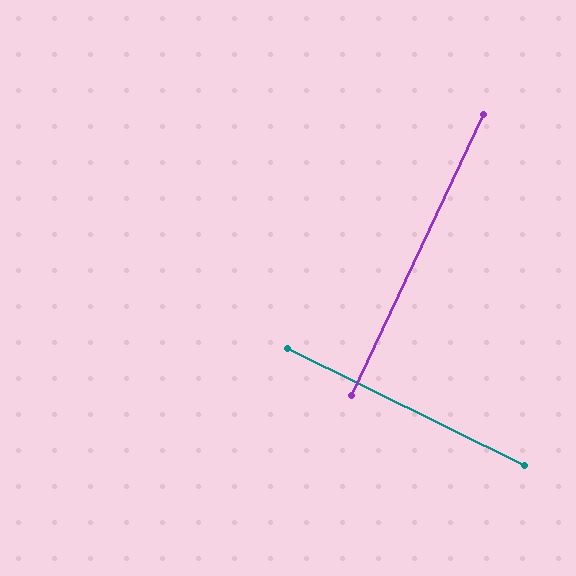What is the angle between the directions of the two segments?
Approximately 89 degrees.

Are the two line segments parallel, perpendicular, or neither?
Perpendicular — they meet at approximately 89°.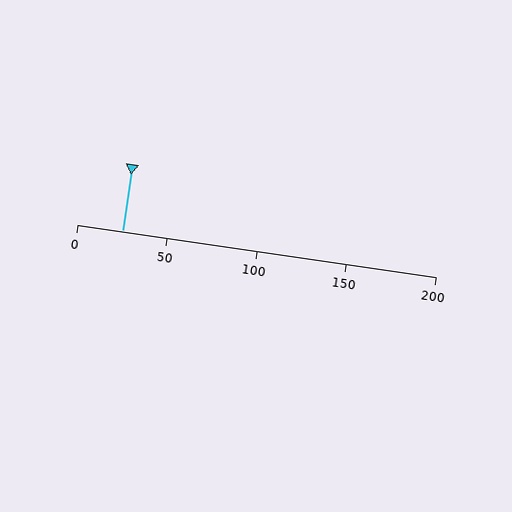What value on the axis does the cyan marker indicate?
The marker indicates approximately 25.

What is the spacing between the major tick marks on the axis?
The major ticks are spaced 50 apart.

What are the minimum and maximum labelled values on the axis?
The axis runs from 0 to 200.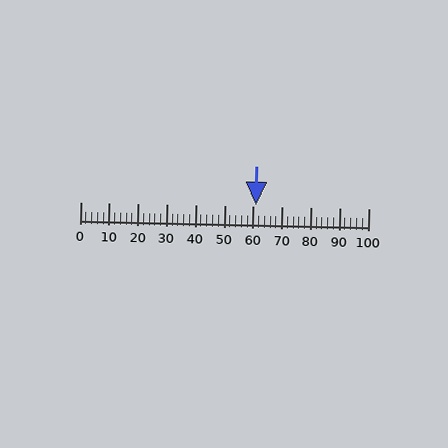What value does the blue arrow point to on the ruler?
The blue arrow points to approximately 61.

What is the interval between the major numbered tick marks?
The major tick marks are spaced 10 units apart.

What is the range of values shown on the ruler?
The ruler shows values from 0 to 100.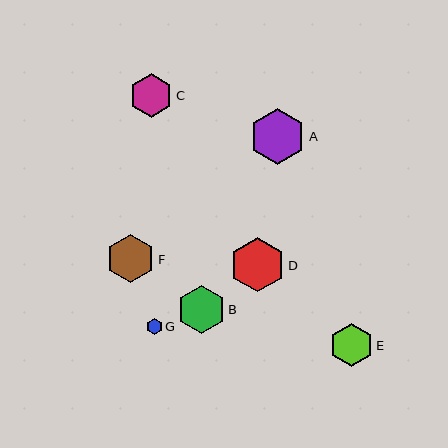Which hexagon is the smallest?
Hexagon G is the smallest with a size of approximately 16 pixels.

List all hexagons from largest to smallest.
From largest to smallest: A, D, F, B, E, C, G.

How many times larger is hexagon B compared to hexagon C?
Hexagon B is approximately 1.1 times the size of hexagon C.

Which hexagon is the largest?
Hexagon A is the largest with a size of approximately 56 pixels.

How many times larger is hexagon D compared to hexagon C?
Hexagon D is approximately 1.2 times the size of hexagon C.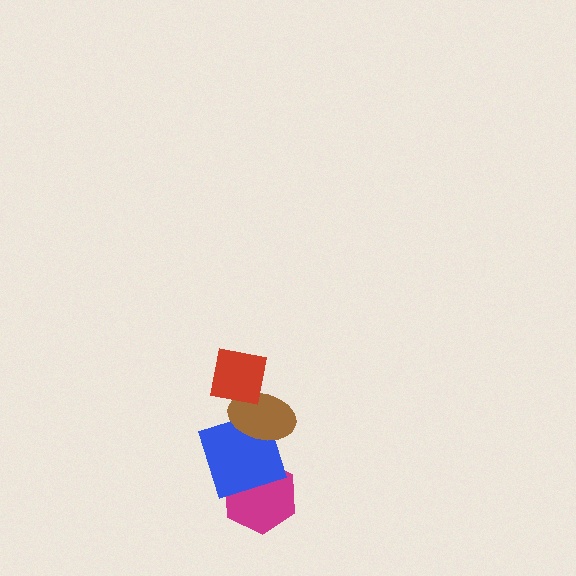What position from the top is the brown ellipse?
The brown ellipse is 2nd from the top.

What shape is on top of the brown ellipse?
The red square is on top of the brown ellipse.